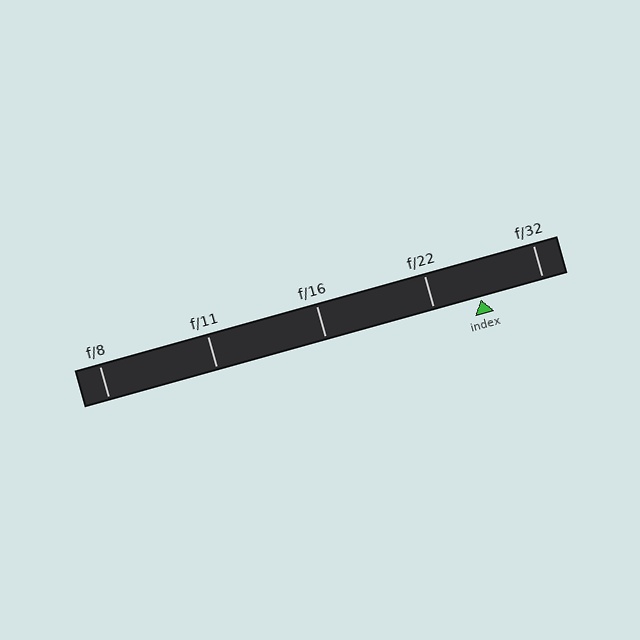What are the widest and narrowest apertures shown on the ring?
The widest aperture shown is f/8 and the narrowest is f/32.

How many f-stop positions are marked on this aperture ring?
There are 5 f-stop positions marked.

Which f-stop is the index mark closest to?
The index mark is closest to f/22.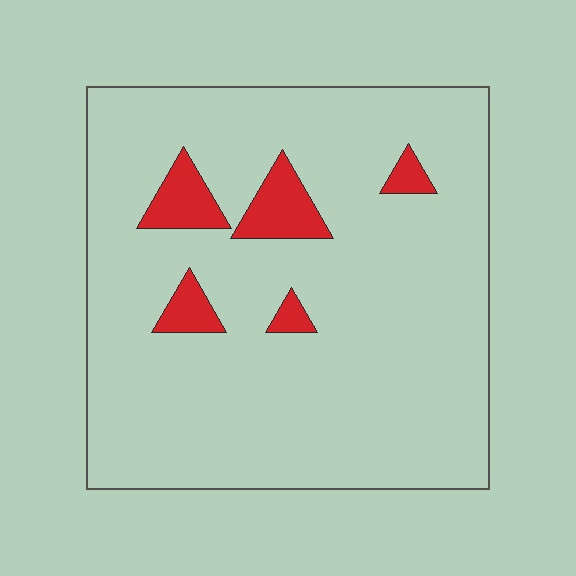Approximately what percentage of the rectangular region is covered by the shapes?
Approximately 10%.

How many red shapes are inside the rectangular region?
5.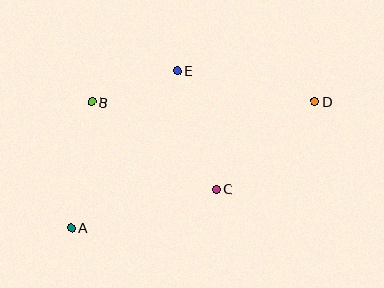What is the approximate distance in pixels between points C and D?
The distance between C and D is approximately 132 pixels.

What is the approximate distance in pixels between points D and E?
The distance between D and E is approximately 141 pixels.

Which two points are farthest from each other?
Points A and D are farthest from each other.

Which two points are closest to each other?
Points B and E are closest to each other.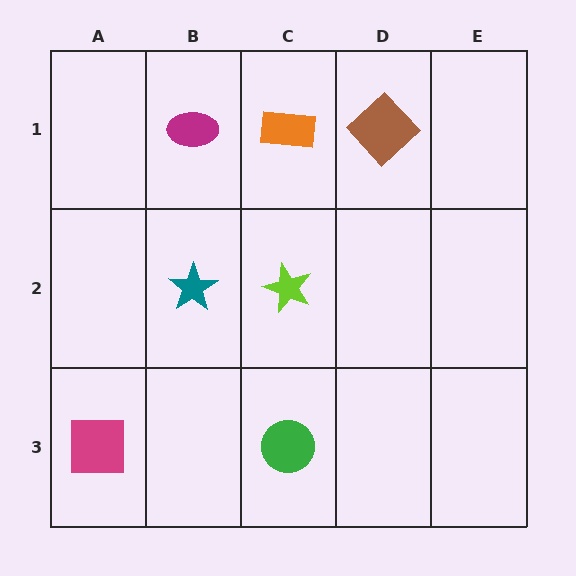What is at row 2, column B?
A teal star.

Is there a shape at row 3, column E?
No, that cell is empty.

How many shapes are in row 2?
2 shapes.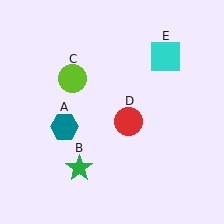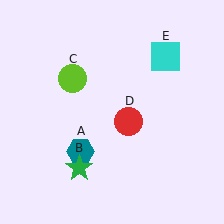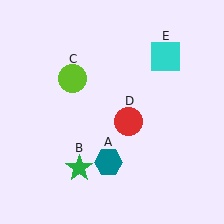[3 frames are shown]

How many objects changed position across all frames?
1 object changed position: teal hexagon (object A).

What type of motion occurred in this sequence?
The teal hexagon (object A) rotated counterclockwise around the center of the scene.